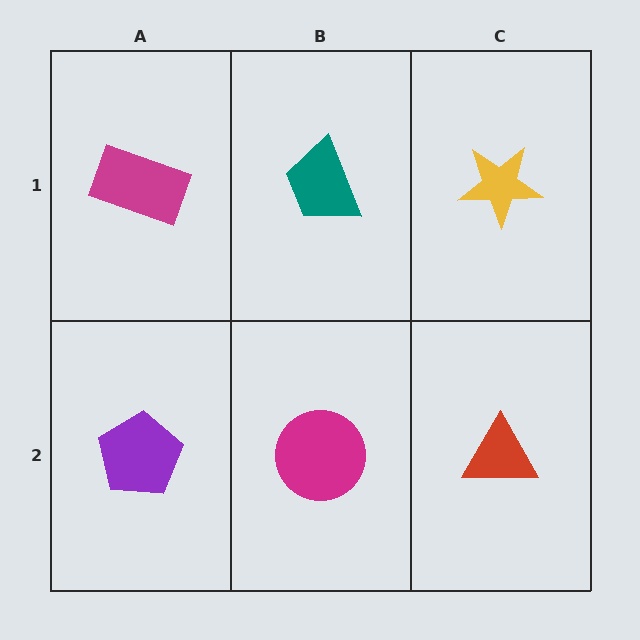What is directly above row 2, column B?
A teal trapezoid.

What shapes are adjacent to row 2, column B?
A teal trapezoid (row 1, column B), a purple pentagon (row 2, column A), a red triangle (row 2, column C).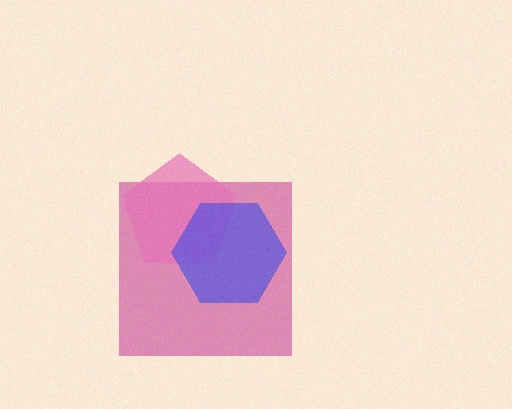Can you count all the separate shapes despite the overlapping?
Yes, there are 3 separate shapes.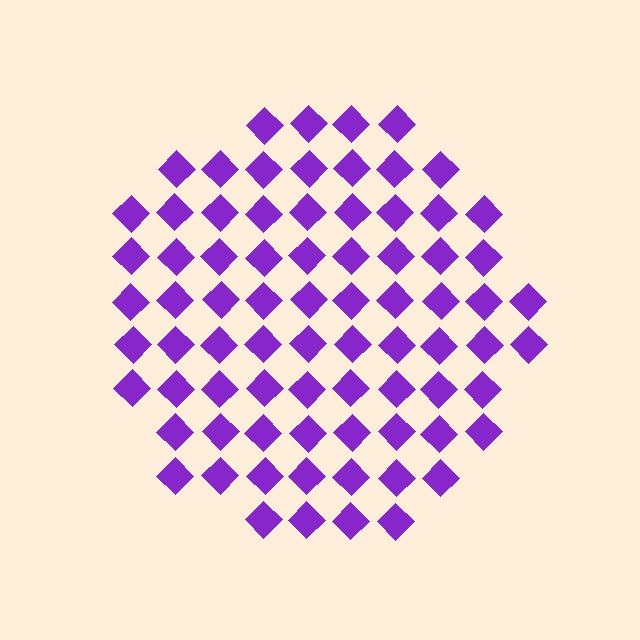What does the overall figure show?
The overall figure shows a circle.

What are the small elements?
The small elements are diamonds.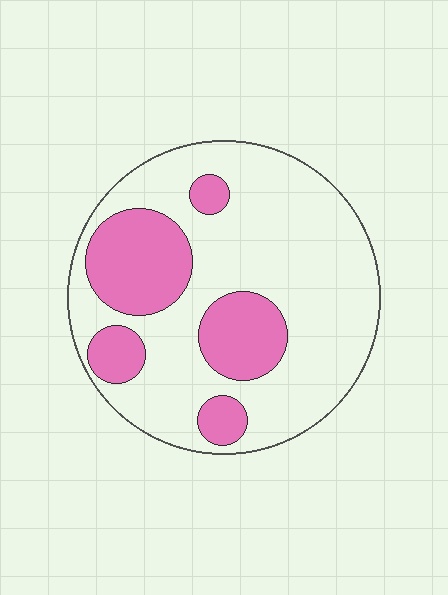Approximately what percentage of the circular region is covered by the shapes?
Approximately 30%.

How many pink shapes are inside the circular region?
5.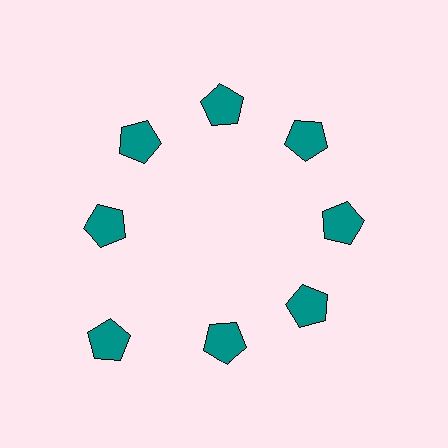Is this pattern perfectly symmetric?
No. The 8 teal pentagons are arranged in a ring, but one element near the 8 o'clock position is pushed outward from the center, breaking the 8-fold rotational symmetry.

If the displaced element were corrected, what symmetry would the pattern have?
It would have 8-fold rotational symmetry — the pattern would map onto itself every 45 degrees.